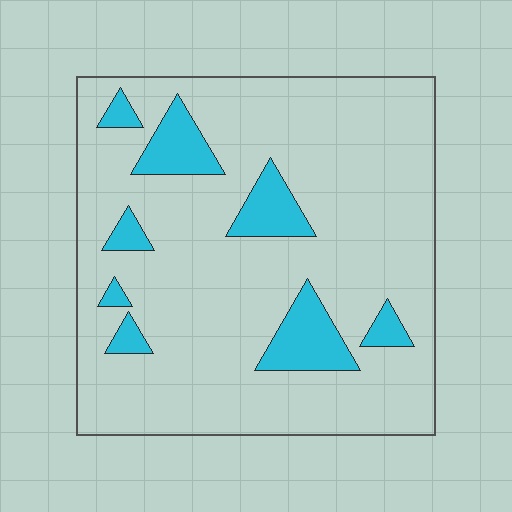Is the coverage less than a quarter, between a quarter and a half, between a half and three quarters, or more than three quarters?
Less than a quarter.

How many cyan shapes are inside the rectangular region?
8.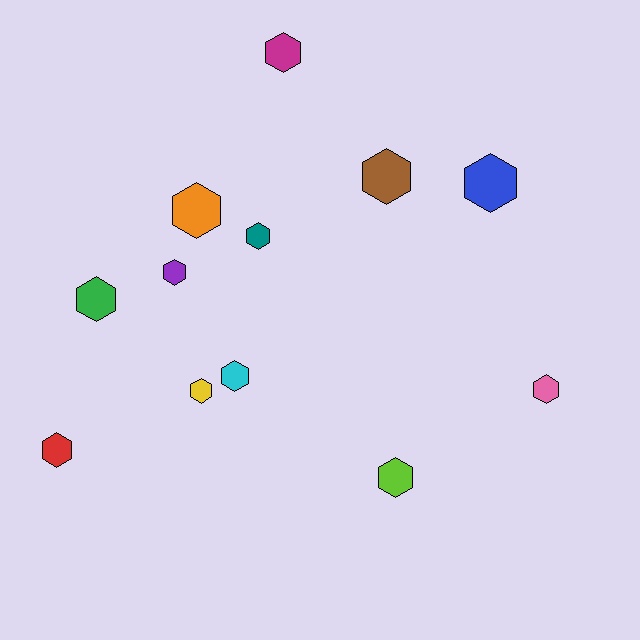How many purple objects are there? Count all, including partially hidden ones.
There is 1 purple object.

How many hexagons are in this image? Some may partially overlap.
There are 12 hexagons.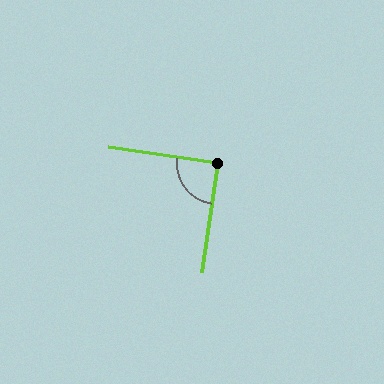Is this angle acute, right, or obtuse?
It is approximately a right angle.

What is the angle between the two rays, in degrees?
Approximately 90 degrees.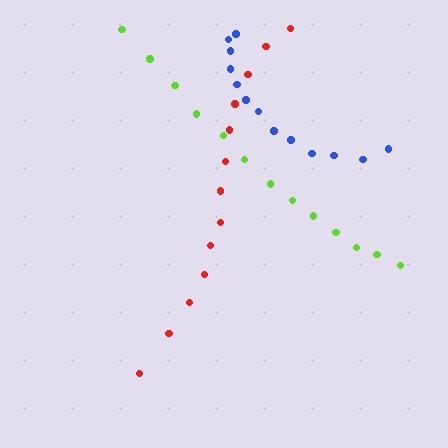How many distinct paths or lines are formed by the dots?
There are 3 distinct paths.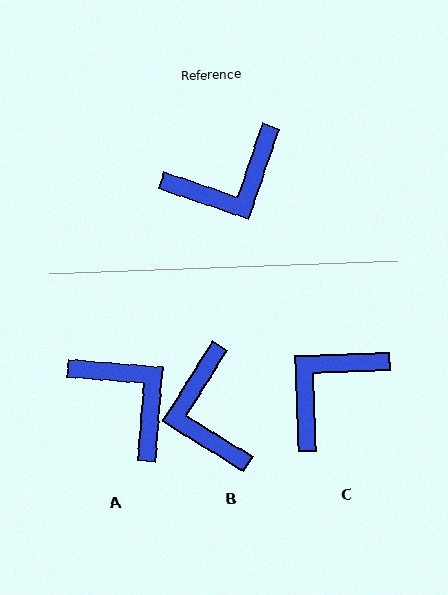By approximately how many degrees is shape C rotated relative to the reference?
Approximately 159 degrees clockwise.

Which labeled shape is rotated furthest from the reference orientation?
C, about 159 degrees away.